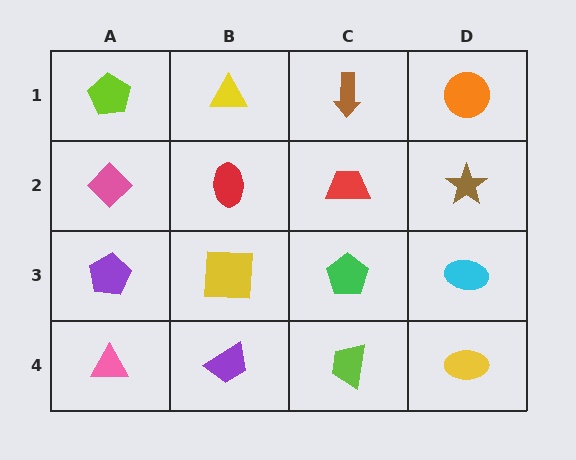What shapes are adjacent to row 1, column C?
A red trapezoid (row 2, column C), a yellow triangle (row 1, column B), an orange circle (row 1, column D).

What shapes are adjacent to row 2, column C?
A brown arrow (row 1, column C), a green pentagon (row 3, column C), a red ellipse (row 2, column B), a brown star (row 2, column D).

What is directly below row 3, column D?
A yellow ellipse.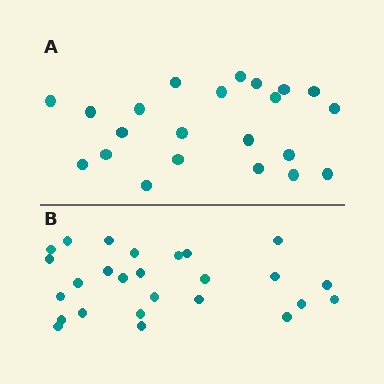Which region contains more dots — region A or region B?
Region B (the bottom region) has more dots.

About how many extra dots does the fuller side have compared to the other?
Region B has about 4 more dots than region A.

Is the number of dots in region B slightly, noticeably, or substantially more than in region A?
Region B has only slightly more — the two regions are fairly close. The ratio is roughly 1.2 to 1.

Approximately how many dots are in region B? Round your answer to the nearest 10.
About 30 dots. (The exact count is 26, which rounds to 30.)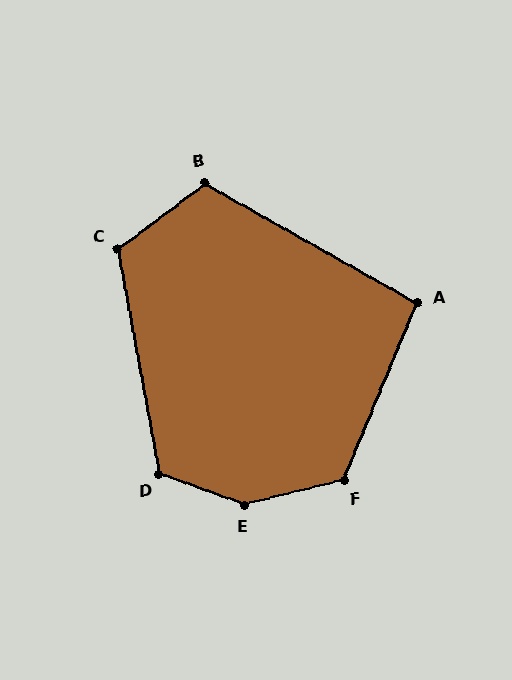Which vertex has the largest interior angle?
E, at approximately 146 degrees.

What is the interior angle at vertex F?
Approximately 126 degrees (obtuse).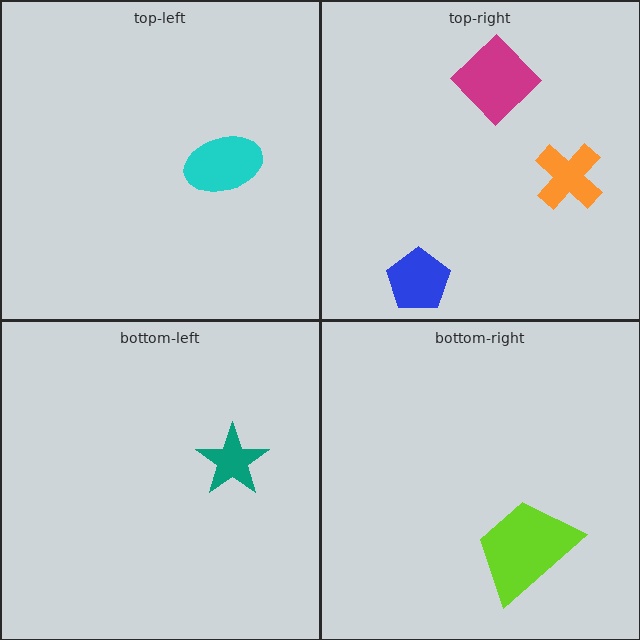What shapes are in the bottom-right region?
The lime trapezoid.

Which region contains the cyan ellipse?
The top-left region.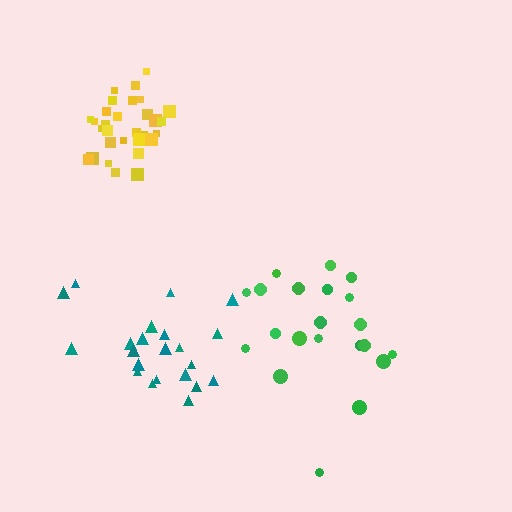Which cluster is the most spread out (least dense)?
Green.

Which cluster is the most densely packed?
Yellow.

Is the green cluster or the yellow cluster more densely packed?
Yellow.